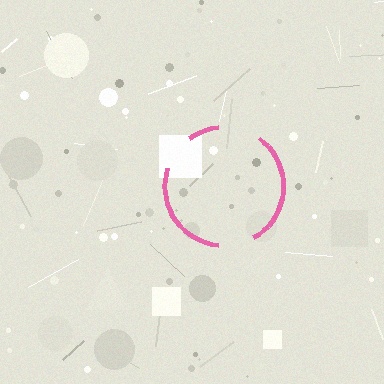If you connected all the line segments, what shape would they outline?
They would outline a circle.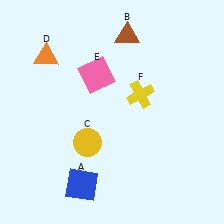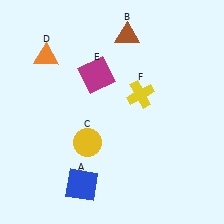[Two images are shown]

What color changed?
The square (E) changed from pink in Image 1 to magenta in Image 2.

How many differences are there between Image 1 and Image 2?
There is 1 difference between the two images.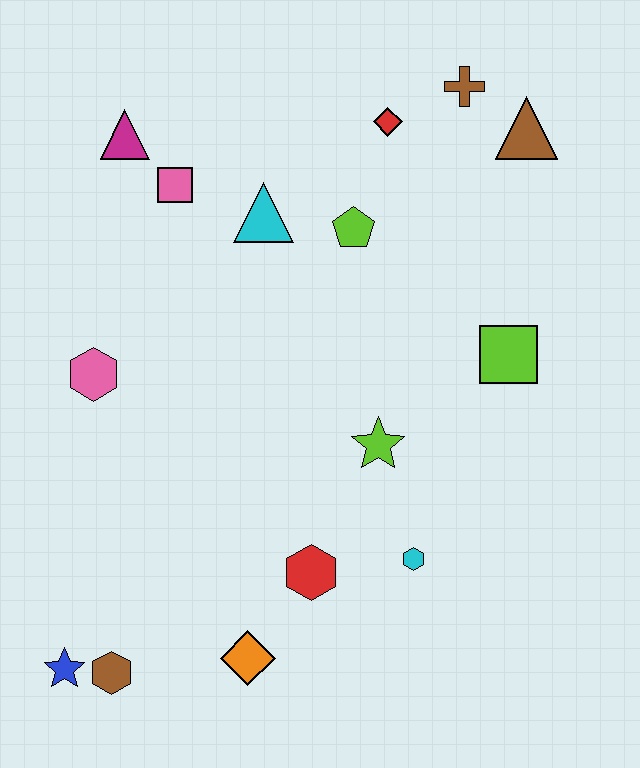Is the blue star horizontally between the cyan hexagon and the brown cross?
No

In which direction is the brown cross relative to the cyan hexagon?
The brown cross is above the cyan hexagon.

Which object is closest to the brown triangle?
The brown cross is closest to the brown triangle.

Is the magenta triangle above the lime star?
Yes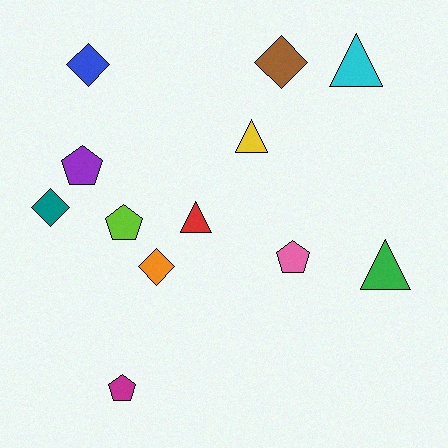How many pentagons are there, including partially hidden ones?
There are 4 pentagons.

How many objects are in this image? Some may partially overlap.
There are 12 objects.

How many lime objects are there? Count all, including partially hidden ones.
There is 1 lime object.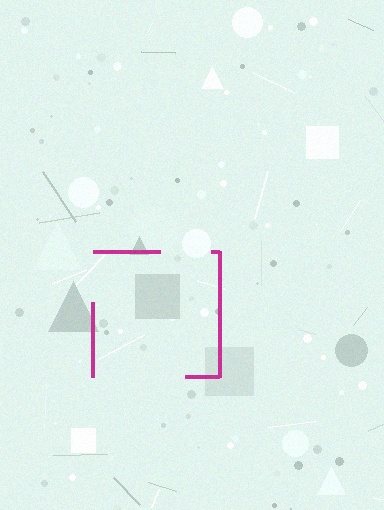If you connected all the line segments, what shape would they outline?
They would outline a square.